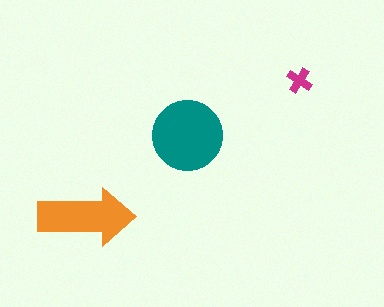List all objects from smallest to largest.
The magenta cross, the orange arrow, the teal circle.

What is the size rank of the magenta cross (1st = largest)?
3rd.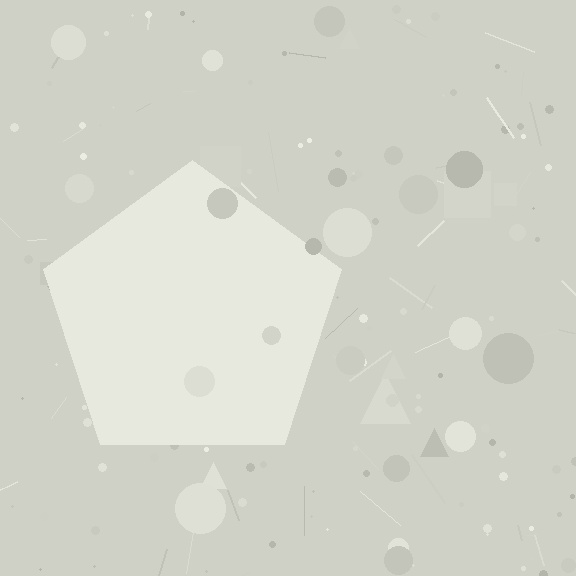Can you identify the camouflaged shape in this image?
The camouflaged shape is a pentagon.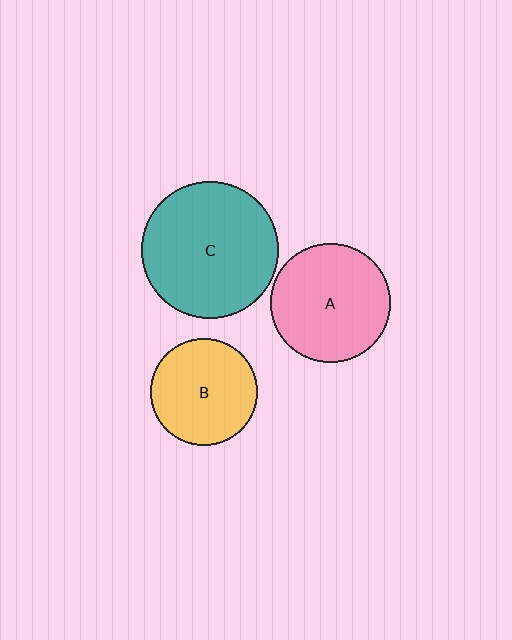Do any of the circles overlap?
No, none of the circles overlap.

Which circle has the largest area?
Circle C (teal).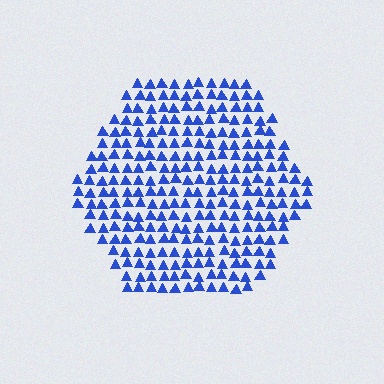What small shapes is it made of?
It is made of small triangles.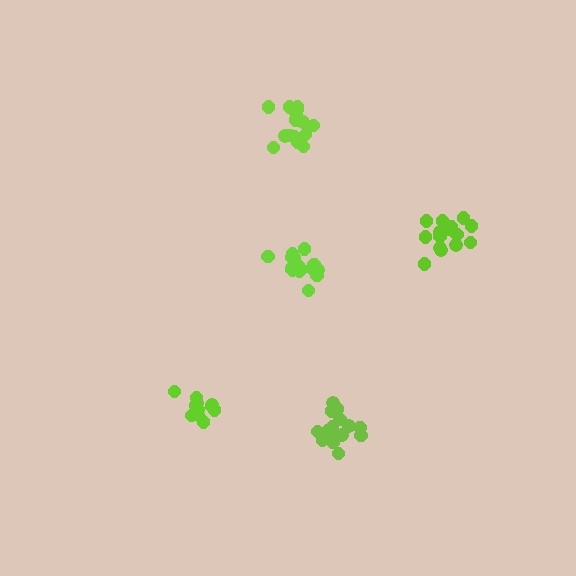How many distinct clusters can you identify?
There are 5 distinct clusters.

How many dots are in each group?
Group 1: 15 dots, Group 2: 12 dots, Group 3: 16 dots, Group 4: 15 dots, Group 5: 15 dots (73 total).